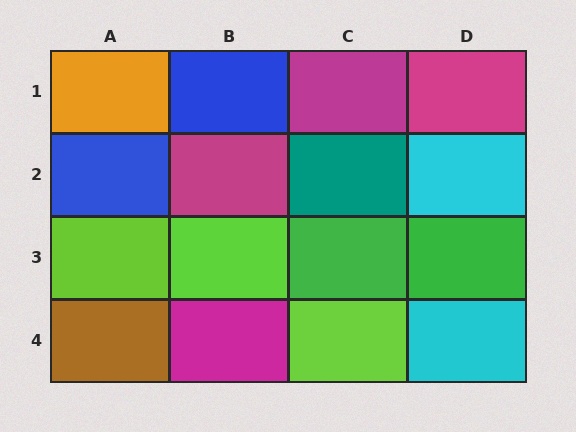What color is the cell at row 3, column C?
Green.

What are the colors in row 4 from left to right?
Brown, magenta, lime, cyan.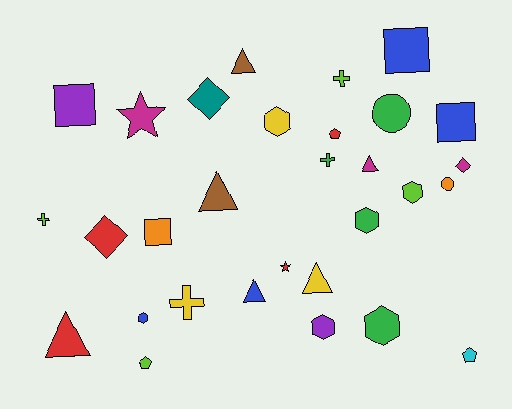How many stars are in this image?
There are 2 stars.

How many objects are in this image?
There are 30 objects.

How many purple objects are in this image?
There are 2 purple objects.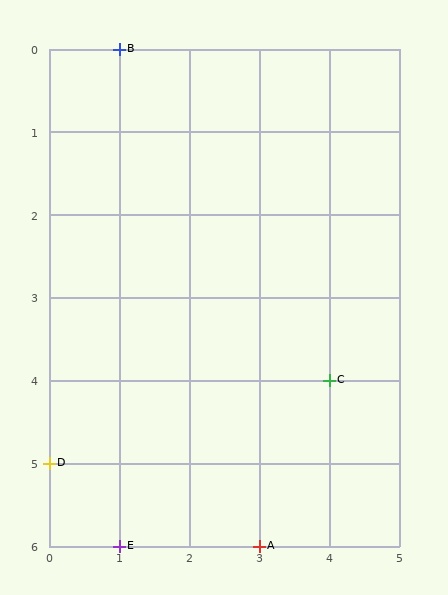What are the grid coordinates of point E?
Point E is at grid coordinates (1, 6).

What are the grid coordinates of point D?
Point D is at grid coordinates (0, 5).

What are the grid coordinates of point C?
Point C is at grid coordinates (4, 4).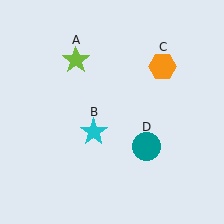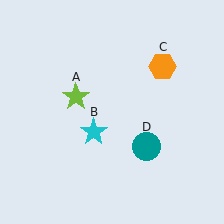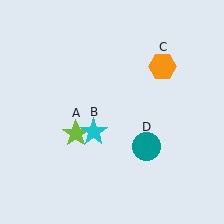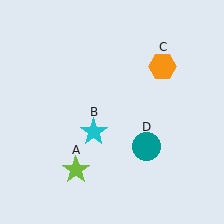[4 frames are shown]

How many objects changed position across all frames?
1 object changed position: lime star (object A).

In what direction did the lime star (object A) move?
The lime star (object A) moved down.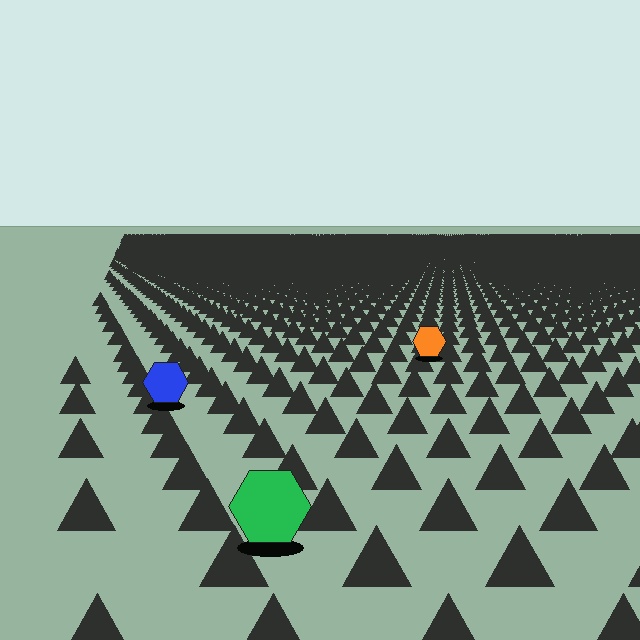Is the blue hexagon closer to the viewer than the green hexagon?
No. The green hexagon is closer — you can tell from the texture gradient: the ground texture is coarser near it.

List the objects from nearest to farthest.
From nearest to farthest: the green hexagon, the blue hexagon, the orange hexagon.